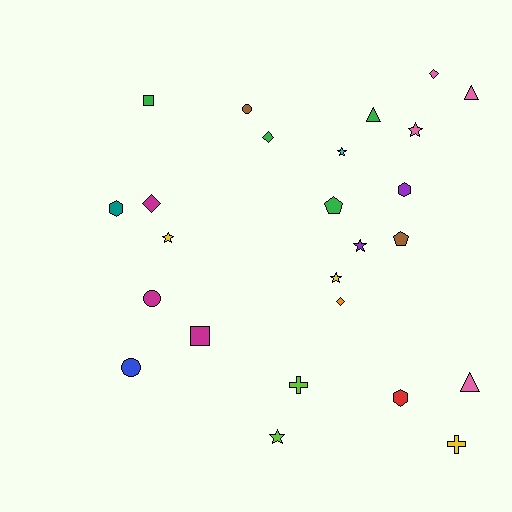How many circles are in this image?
There are 3 circles.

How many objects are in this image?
There are 25 objects.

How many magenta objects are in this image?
There are 3 magenta objects.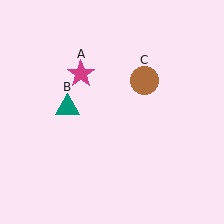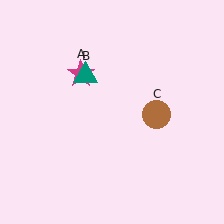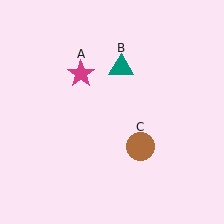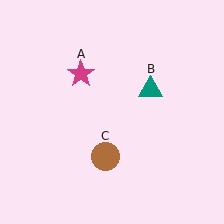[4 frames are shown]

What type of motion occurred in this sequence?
The teal triangle (object B), brown circle (object C) rotated clockwise around the center of the scene.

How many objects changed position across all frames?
2 objects changed position: teal triangle (object B), brown circle (object C).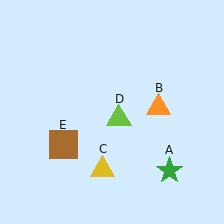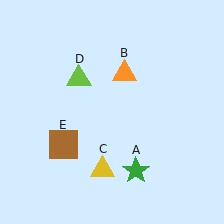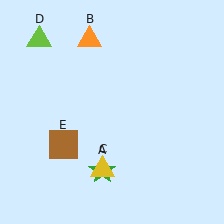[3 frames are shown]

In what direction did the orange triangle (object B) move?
The orange triangle (object B) moved up and to the left.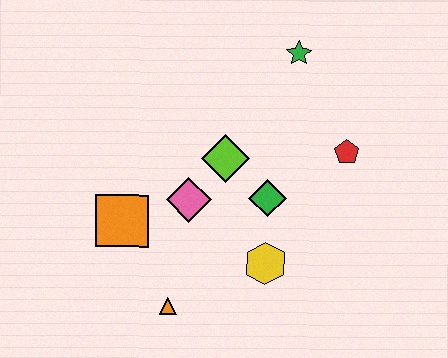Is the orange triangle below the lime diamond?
Yes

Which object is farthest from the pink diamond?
The green star is farthest from the pink diamond.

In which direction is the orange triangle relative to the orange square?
The orange triangle is below the orange square.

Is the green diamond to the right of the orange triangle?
Yes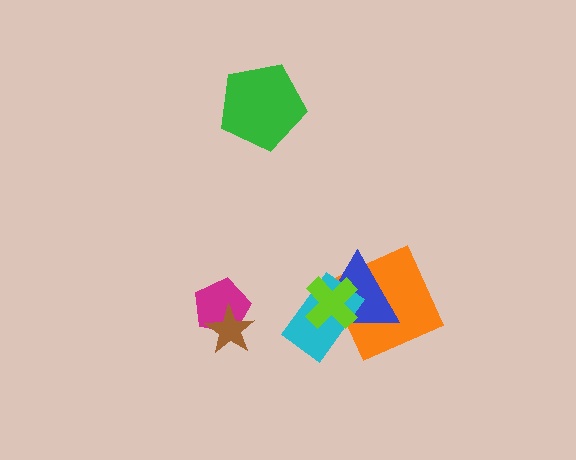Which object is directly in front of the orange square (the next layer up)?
The blue triangle is directly in front of the orange square.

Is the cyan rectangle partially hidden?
Yes, it is partially covered by another shape.